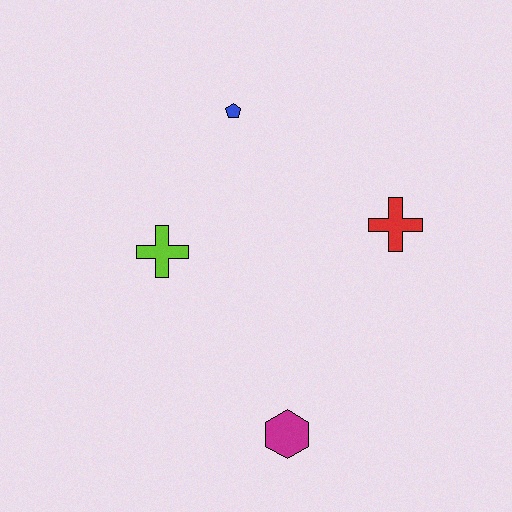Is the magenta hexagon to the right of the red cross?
No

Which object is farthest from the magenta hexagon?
The blue pentagon is farthest from the magenta hexagon.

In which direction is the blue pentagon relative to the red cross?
The blue pentagon is to the left of the red cross.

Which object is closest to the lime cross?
The blue pentagon is closest to the lime cross.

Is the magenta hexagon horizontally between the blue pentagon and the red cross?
Yes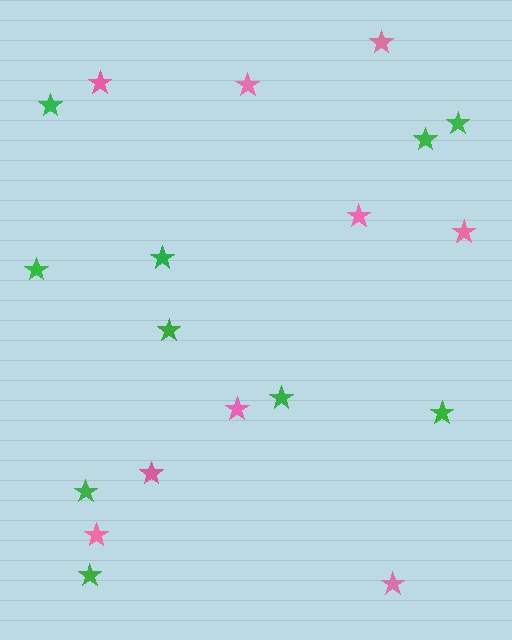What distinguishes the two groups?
There are 2 groups: one group of pink stars (9) and one group of green stars (10).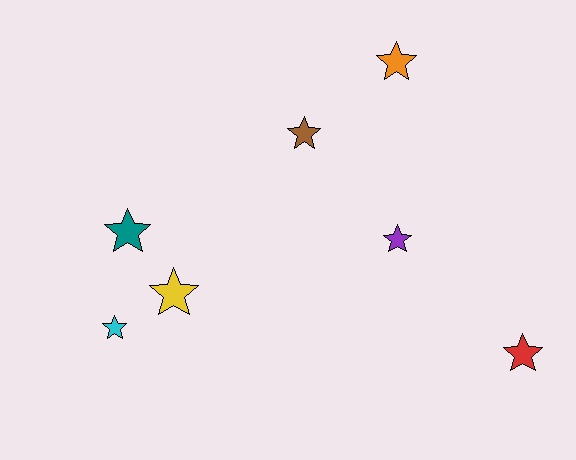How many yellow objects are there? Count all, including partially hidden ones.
There is 1 yellow object.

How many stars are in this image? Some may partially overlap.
There are 7 stars.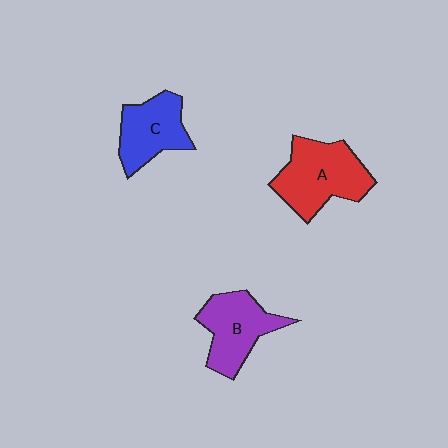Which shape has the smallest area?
Shape C (blue).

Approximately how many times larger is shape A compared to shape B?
Approximately 1.2 times.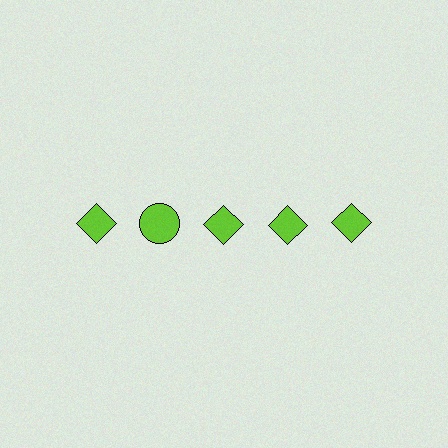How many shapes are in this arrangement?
There are 5 shapes arranged in a grid pattern.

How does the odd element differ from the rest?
It has a different shape: circle instead of diamond.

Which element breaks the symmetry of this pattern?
The lime circle in the top row, second from left column breaks the symmetry. All other shapes are lime diamonds.